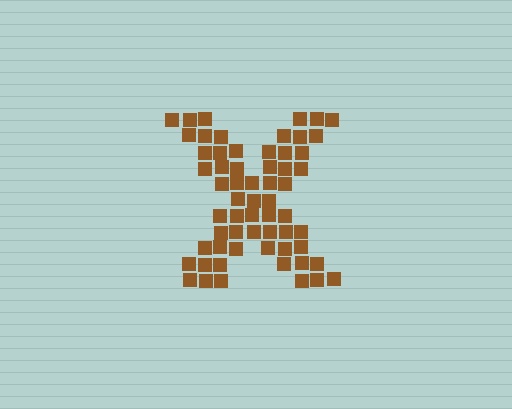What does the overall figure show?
The overall figure shows the letter X.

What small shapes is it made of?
It is made of small squares.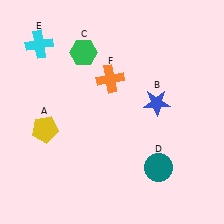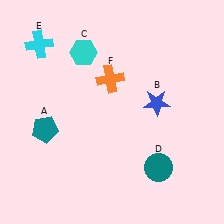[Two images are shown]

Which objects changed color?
A changed from yellow to teal. C changed from green to cyan.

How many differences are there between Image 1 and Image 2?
There are 2 differences between the two images.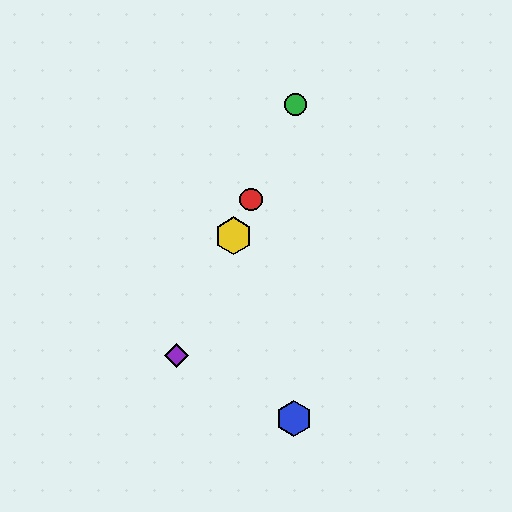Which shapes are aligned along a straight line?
The red circle, the green circle, the yellow hexagon, the purple diamond are aligned along a straight line.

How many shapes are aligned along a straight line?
4 shapes (the red circle, the green circle, the yellow hexagon, the purple diamond) are aligned along a straight line.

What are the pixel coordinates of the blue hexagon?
The blue hexagon is at (294, 418).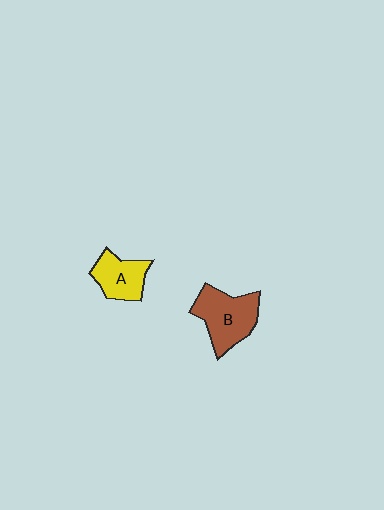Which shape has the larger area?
Shape B (brown).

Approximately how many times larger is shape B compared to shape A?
Approximately 1.4 times.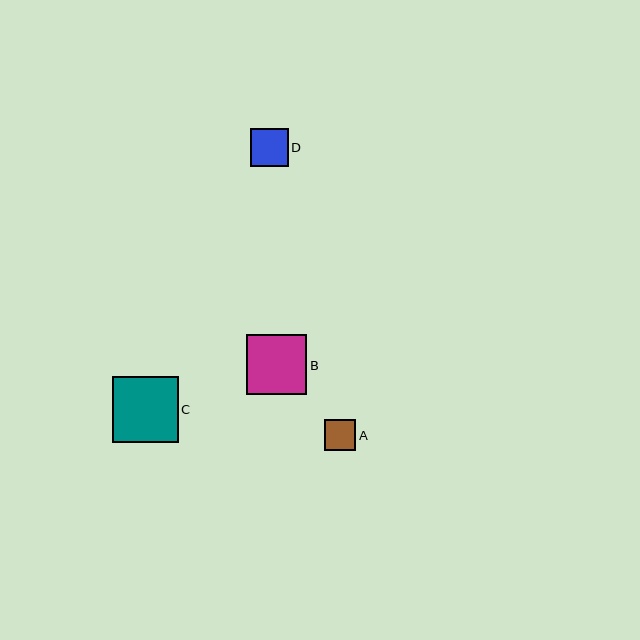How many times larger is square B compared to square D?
Square B is approximately 1.6 times the size of square D.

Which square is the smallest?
Square A is the smallest with a size of approximately 31 pixels.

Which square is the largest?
Square C is the largest with a size of approximately 65 pixels.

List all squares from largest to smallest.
From largest to smallest: C, B, D, A.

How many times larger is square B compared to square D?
Square B is approximately 1.6 times the size of square D.